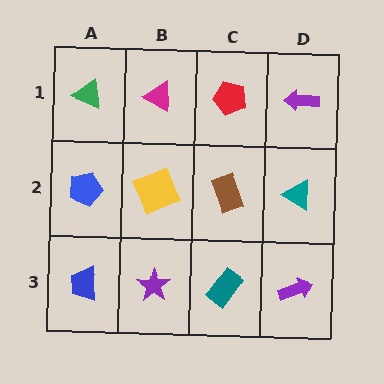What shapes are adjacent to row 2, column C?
A red pentagon (row 1, column C), a teal rectangle (row 3, column C), a yellow square (row 2, column B), a teal triangle (row 2, column D).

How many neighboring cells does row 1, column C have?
3.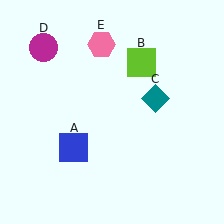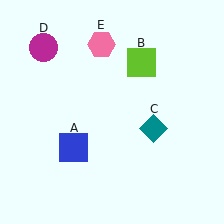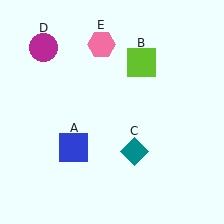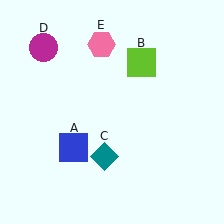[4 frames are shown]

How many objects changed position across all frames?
1 object changed position: teal diamond (object C).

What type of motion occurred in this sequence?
The teal diamond (object C) rotated clockwise around the center of the scene.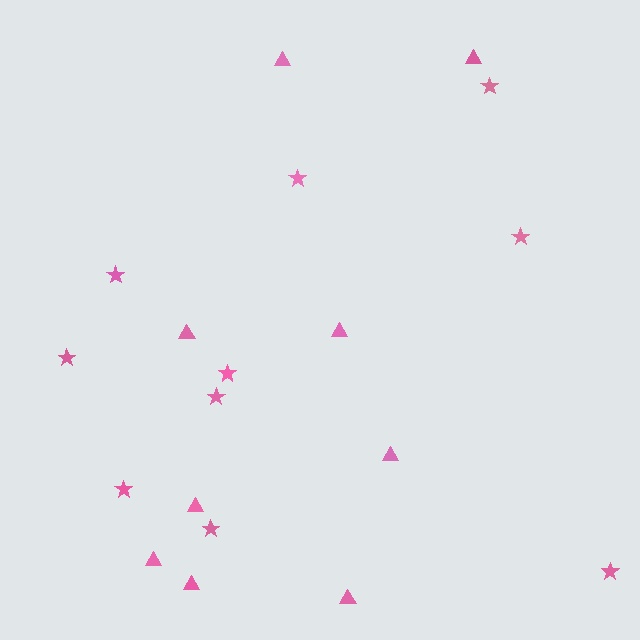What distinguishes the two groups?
There are 2 groups: one group of stars (10) and one group of triangles (9).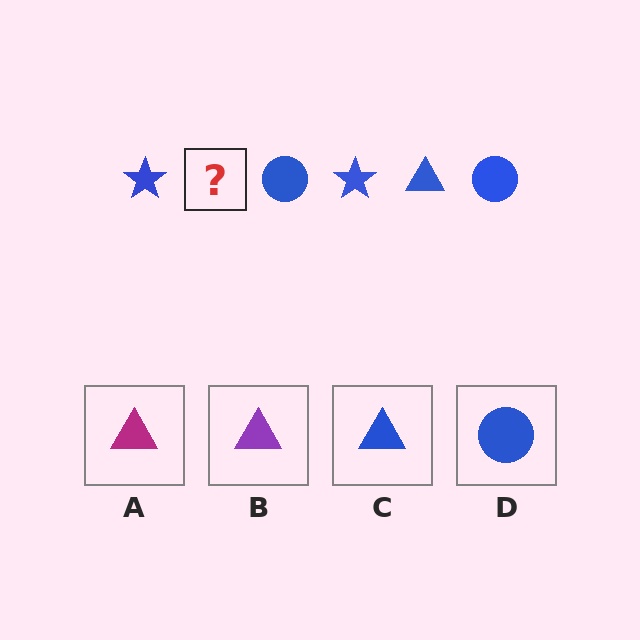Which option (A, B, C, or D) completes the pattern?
C.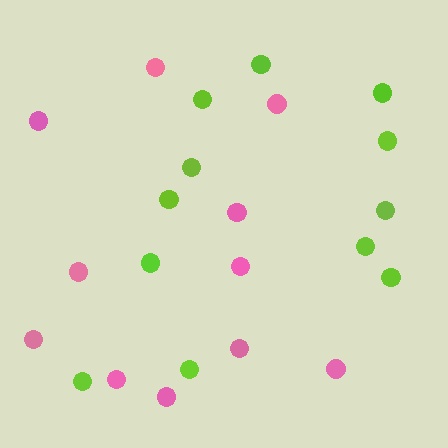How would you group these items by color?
There are 2 groups: one group of lime circles (12) and one group of pink circles (11).